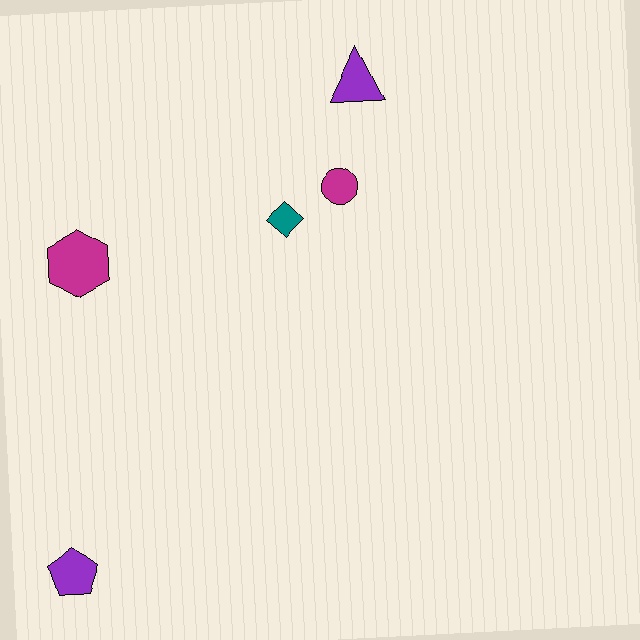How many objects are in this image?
There are 5 objects.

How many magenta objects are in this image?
There are 2 magenta objects.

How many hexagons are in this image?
There is 1 hexagon.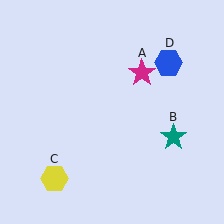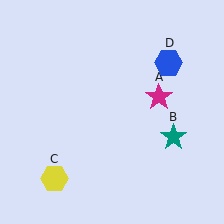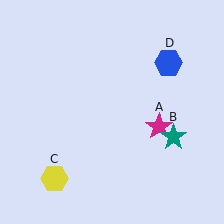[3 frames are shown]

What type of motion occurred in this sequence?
The magenta star (object A) rotated clockwise around the center of the scene.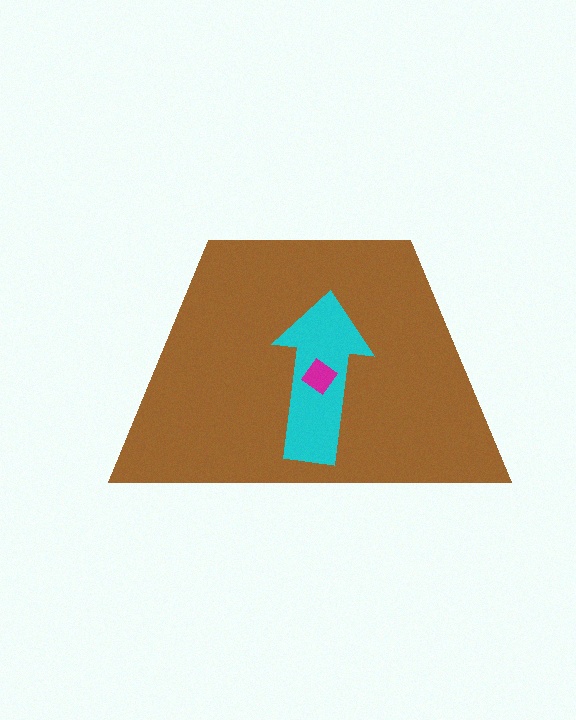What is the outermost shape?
The brown trapezoid.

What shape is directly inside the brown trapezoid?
The cyan arrow.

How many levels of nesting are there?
3.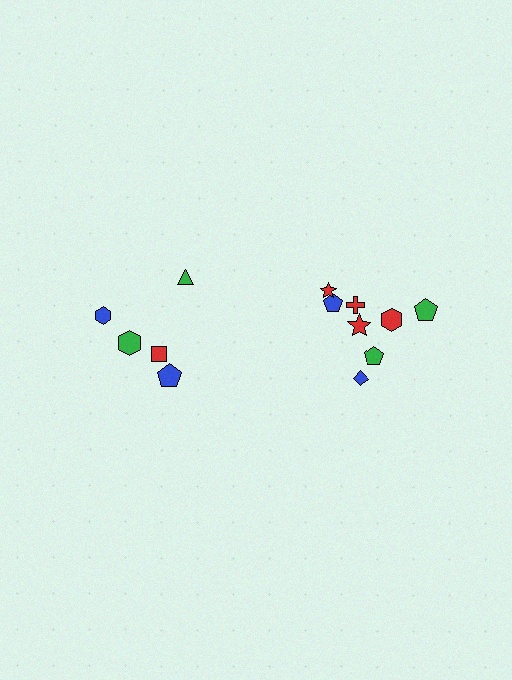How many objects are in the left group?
There are 5 objects.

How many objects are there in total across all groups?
There are 13 objects.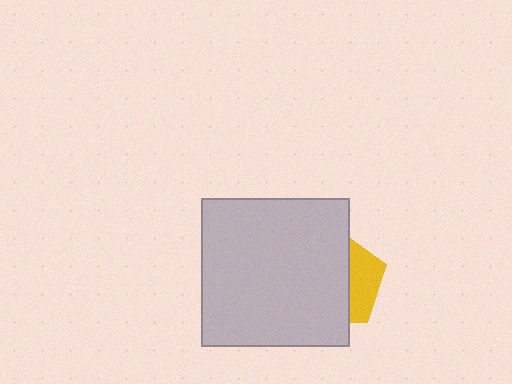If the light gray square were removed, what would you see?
You would see the complete yellow pentagon.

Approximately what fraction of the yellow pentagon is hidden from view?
Roughly 68% of the yellow pentagon is hidden behind the light gray square.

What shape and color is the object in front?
The object in front is a light gray square.